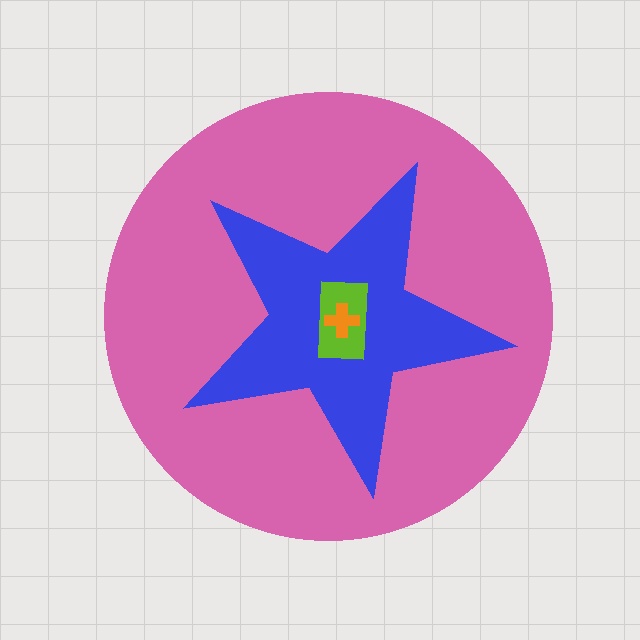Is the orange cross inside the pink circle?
Yes.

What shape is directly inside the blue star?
The lime rectangle.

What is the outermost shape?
The pink circle.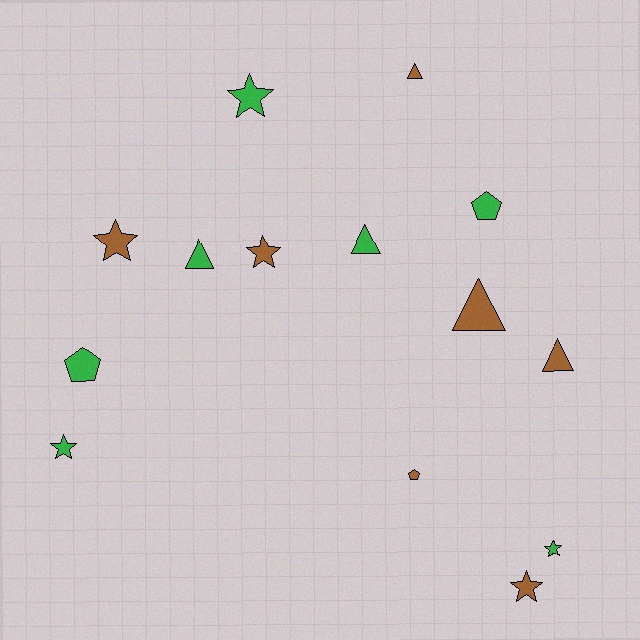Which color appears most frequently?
Green, with 7 objects.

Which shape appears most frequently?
Star, with 6 objects.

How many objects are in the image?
There are 14 objects.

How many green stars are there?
There are 3 green stars.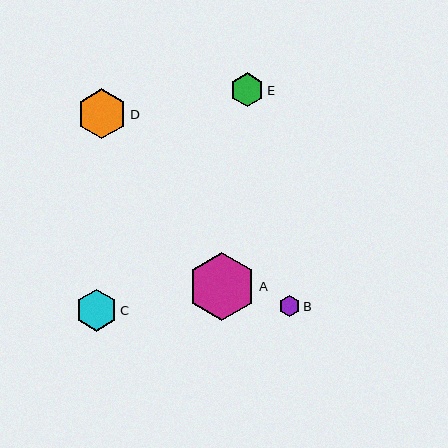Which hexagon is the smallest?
Hexagon B is the smallest with a size of approximately 21 pixels.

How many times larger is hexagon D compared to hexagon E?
Hexagon D is approximately 1.5 times the size of hexagon E.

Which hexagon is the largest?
Hexagon A is the largest with a size of approximately 68 pixels.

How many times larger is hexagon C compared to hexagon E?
Hexagon C is approximately 1.2 times the size of hexagon E.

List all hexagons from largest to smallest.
From largest to smallest: A, D, C, E, B.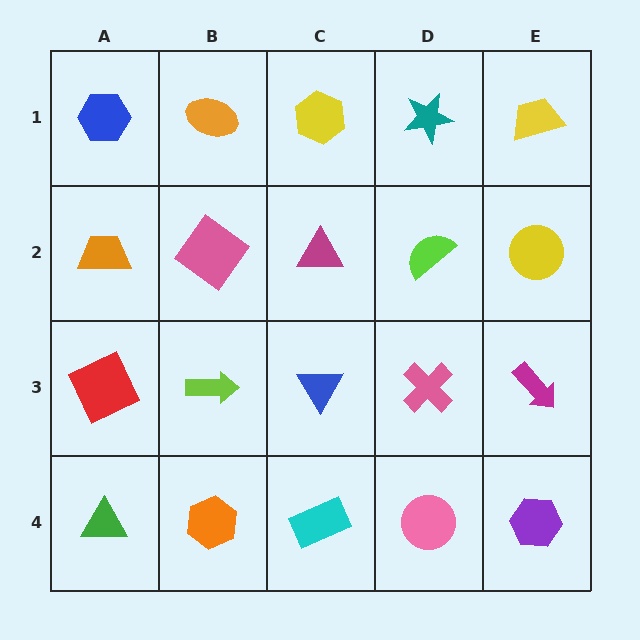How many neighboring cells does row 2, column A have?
3.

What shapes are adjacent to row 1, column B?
A pink diamond (row 2, column B), a blue hexagon (row 1, column A), a yellow hexagon (row 1, column C).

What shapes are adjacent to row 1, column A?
An orange trapezoid (row 2, column A), an orange ellipse (row 1, column B).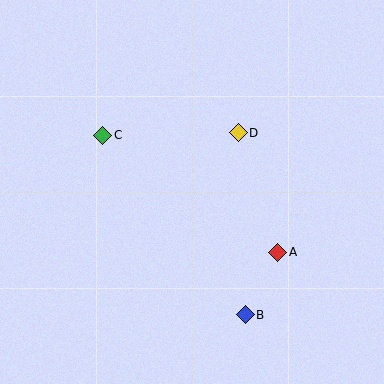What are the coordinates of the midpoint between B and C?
The midpoint between B and C is at (174, 225).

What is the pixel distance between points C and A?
The distance between C and A is 210 pixels.